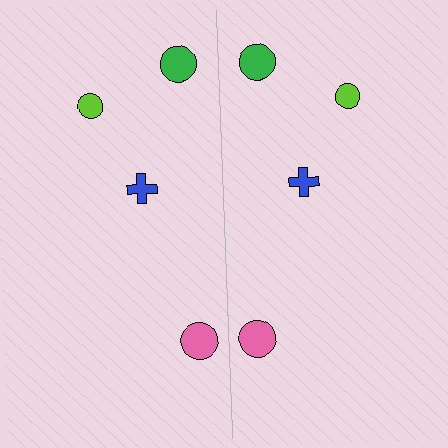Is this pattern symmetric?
Yes, this pattern has bilateral (reflection) symmetry.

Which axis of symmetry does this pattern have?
The pattern has a vertical axis of symmetry running through the center of the image.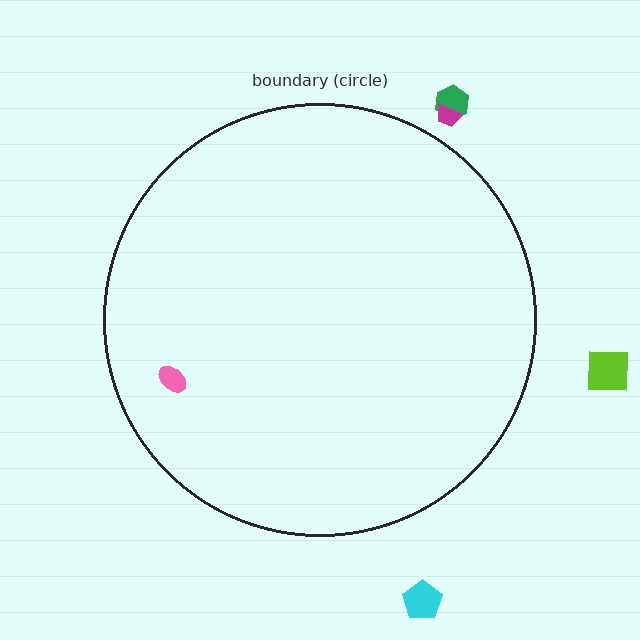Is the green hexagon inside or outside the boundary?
Outside.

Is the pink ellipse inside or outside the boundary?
Inside.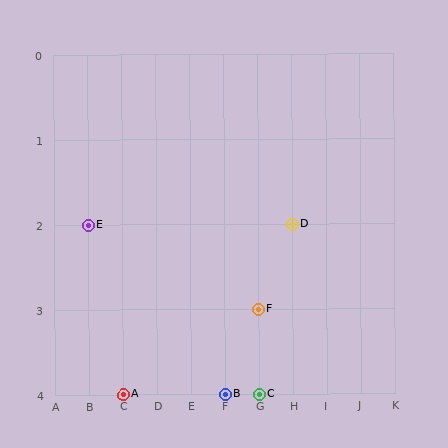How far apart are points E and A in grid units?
Points E and A are 1 column and 2 rows apart (about 2.2 grid units diagonally).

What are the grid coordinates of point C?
Point C is at grid coordinates (G, 4).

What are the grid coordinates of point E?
Point E is at grid coordinates (B, 2).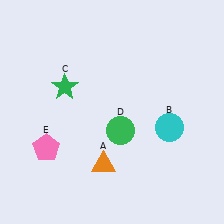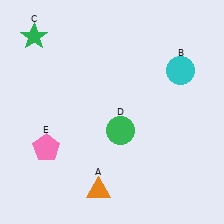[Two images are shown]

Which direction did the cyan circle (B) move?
The cyan circle (B) moved up.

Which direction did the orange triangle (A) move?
The orange triangle (A) moved down.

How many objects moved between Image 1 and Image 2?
3 objects moved between the two images.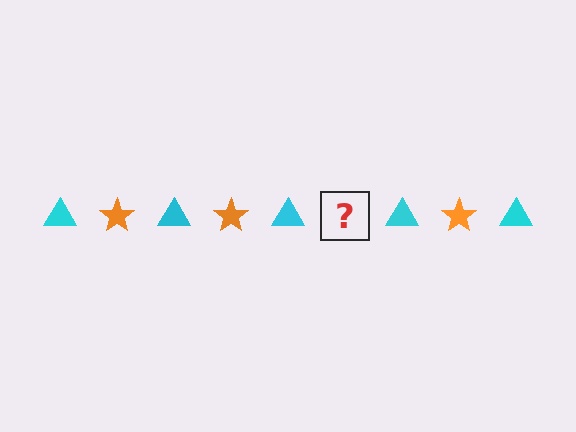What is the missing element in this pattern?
The missing element is an orange star.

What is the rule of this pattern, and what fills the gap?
The rule is that the pattern alternates between cyan triangle and orange star. The gap should be filled with an orange star.